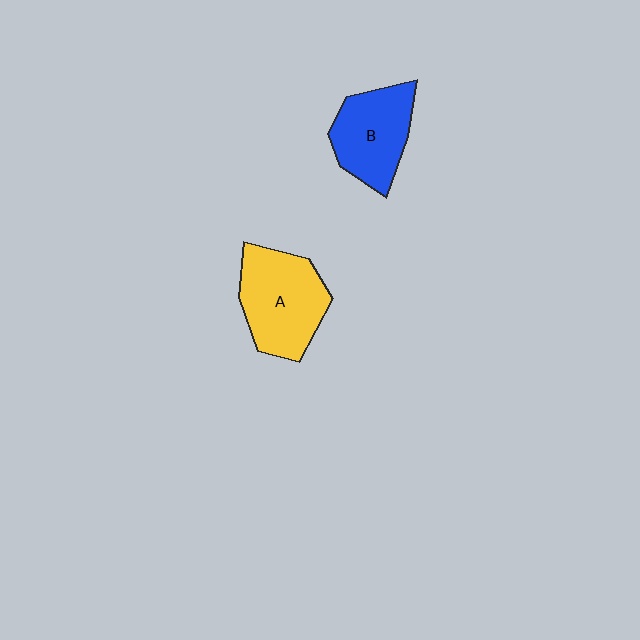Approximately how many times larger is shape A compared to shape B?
Approximately 1.2 times.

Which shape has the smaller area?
Shape B (blue).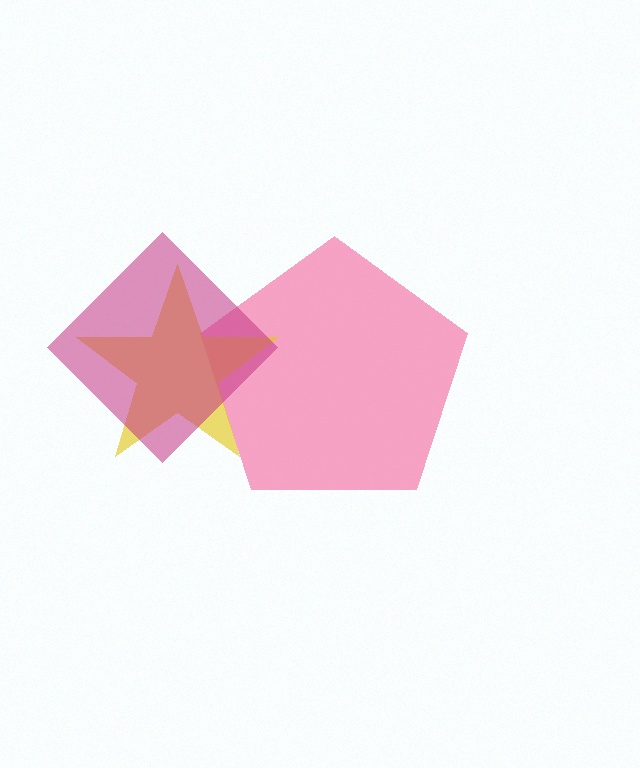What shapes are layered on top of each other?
The layered shapes are: a pink pentagon, a yellow star, a magenta diamond.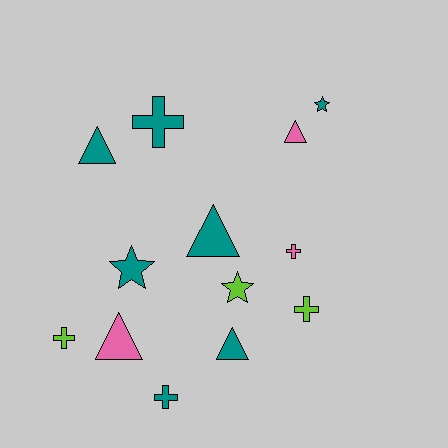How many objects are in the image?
There are 13 objects.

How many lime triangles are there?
There are no lime triangles.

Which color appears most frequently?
Teal, with 7 objects.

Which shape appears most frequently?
Cross, with 5 objects.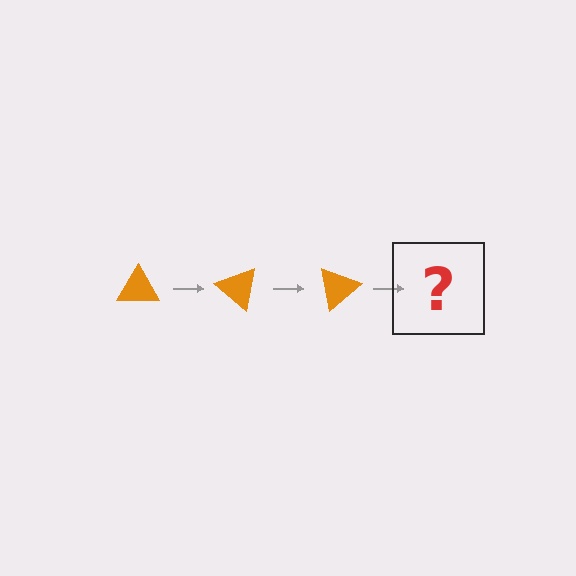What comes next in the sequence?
The next element should be an orange triangle rotated 120 degrees.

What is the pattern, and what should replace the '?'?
The pattern is that the triangle rotates 40 degrees each step. The '?' should be an orange triangle rotated 120 degrees.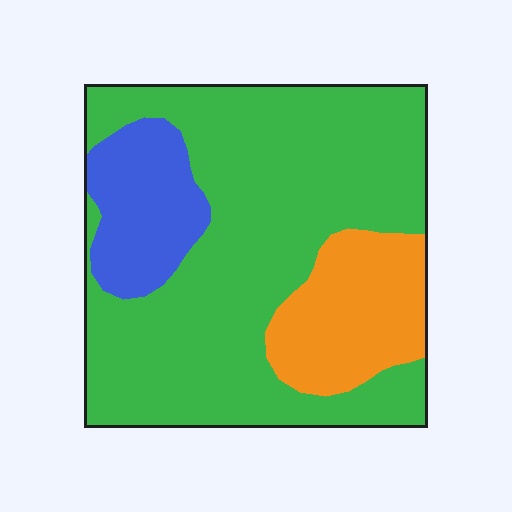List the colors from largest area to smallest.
From largest to smallest: green, orange, blue.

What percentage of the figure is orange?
Orange covers around 15% of the figure.